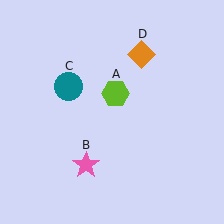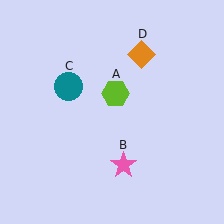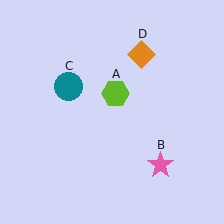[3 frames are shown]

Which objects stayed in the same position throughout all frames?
Lime hexagon (object A) and teal circle (object C) and orange diamond (object D) remained stationary.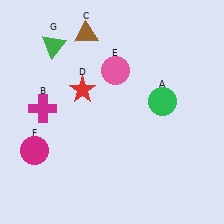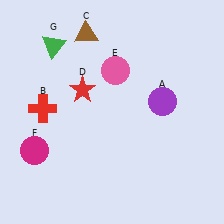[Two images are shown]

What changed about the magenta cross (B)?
In Image 1, B is magenta. In Image 2, it changed to red.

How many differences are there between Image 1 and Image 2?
There are 2 differences between the two images.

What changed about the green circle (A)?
In Image 1, A is green. In Image 2, it changed to purple.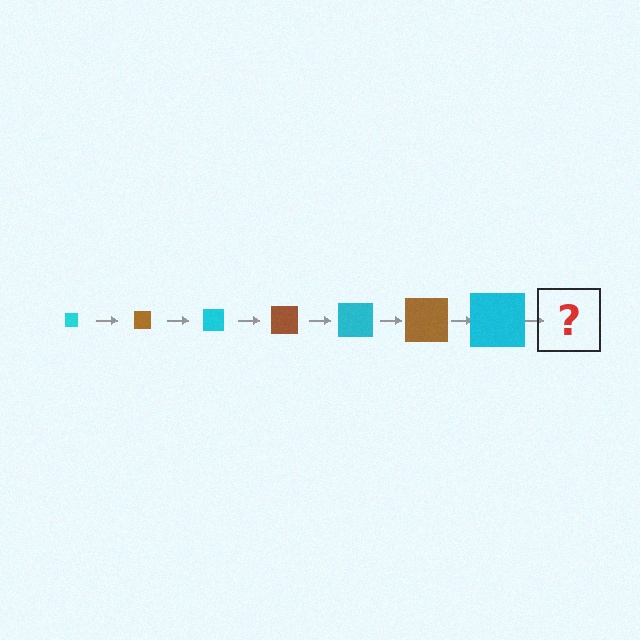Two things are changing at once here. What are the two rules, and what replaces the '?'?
The two rules are that the square grows larger each step and the color cycles through cyan and brown. The '?' should be a brown square, larger than the previous one.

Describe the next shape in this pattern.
It should be a brown square, larger than the previous one.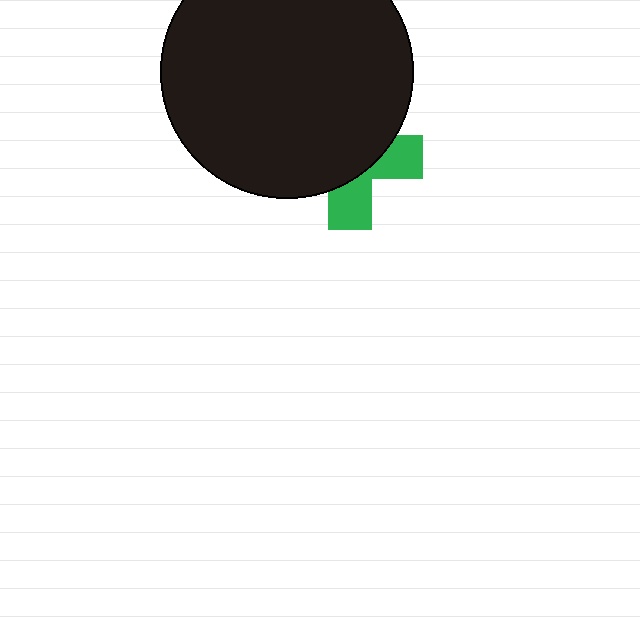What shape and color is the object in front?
The object in front is a black circle.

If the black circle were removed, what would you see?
You would see the complete green cross.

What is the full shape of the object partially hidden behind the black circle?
The partially hidden object is a green cross.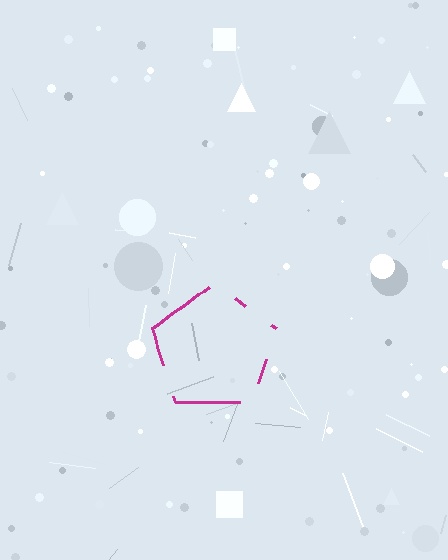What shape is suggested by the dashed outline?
The dashed outline suggests a pentagon.